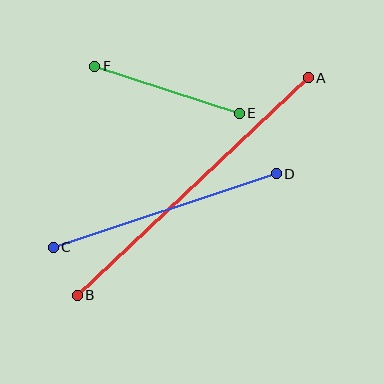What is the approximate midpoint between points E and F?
The midpoint is at approximately (167, 90) pixels.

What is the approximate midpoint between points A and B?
The midpoint is at approximately (193, 186) pixels.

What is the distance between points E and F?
The distance is approximately 152 pixels.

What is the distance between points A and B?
The distance is approximately 317 pixels.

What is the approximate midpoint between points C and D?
The midpoint is at approximately (165, 211) pixels.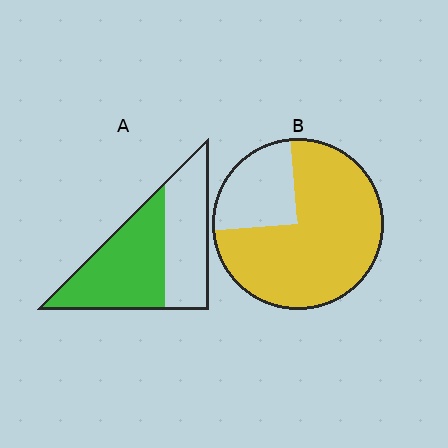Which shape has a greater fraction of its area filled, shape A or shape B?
Shape B.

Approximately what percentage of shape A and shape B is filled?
A is approximately 55% and B is approximately 75%.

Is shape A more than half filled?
Yes.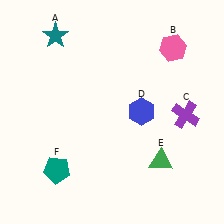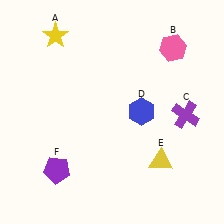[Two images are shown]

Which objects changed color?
A changed from teal to yellow. E changed from green to yellow. F changed from teal to purple.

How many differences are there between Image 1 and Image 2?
There are 3 differences between the two images.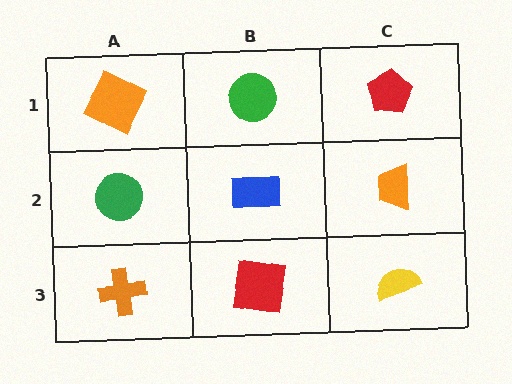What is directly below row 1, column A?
A green circle.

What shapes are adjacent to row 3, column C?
An orange trapezoid (row 2, column C), a red square (row 3, column B).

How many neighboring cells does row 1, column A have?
2.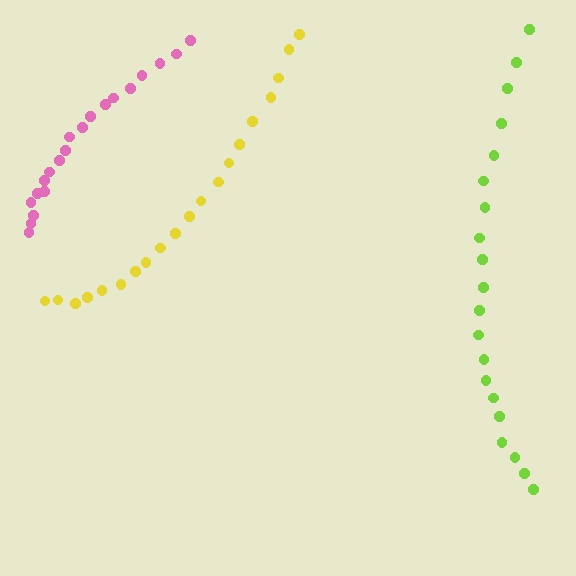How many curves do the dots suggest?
There are 3 distinct paths.